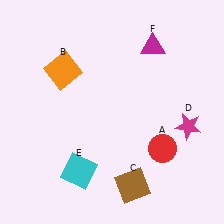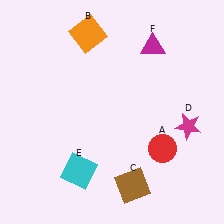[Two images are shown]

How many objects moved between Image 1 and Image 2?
1 object moved between the two images.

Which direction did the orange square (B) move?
The orange square (B) moved up.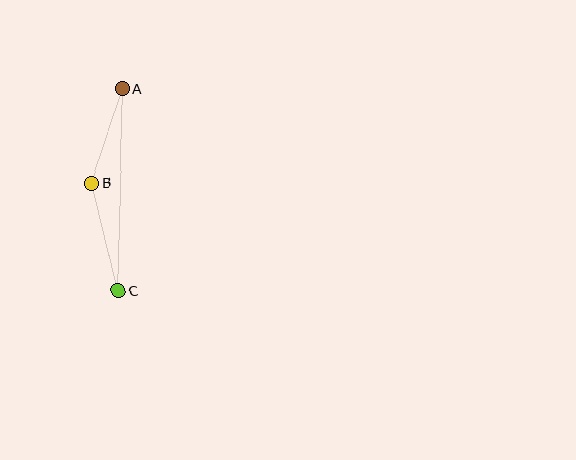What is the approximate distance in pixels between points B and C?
The distance between B and C is approximately 112 pixels.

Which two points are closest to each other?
Points A and B are closest to each other.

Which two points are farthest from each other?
Points A and C are farthest from each other.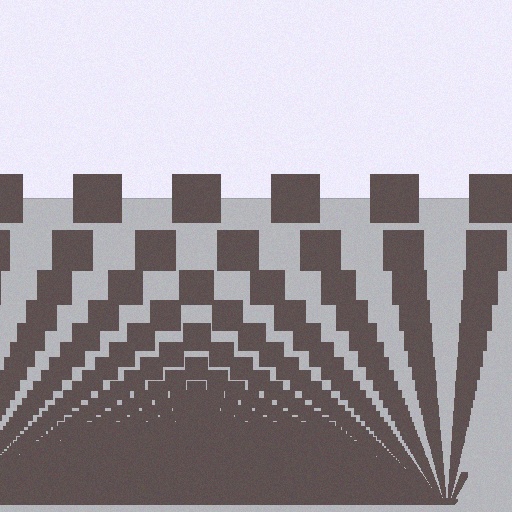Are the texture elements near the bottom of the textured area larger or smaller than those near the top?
Smaller. The gradient is inverted — elements near the bottom are smaller and denser.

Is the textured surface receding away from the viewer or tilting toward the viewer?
The surface appears to tilt toward the viewer. Texture elements get larger and sparser toward the top.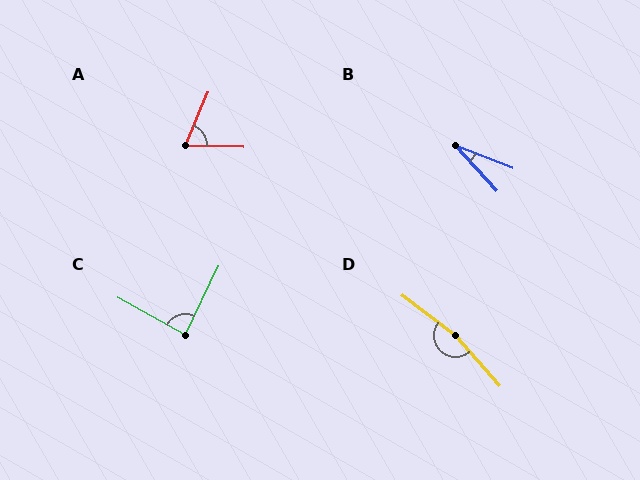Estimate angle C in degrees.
Approximately 86 degrees.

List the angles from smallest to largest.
B (26°), A (69°), C (86°), D (169°).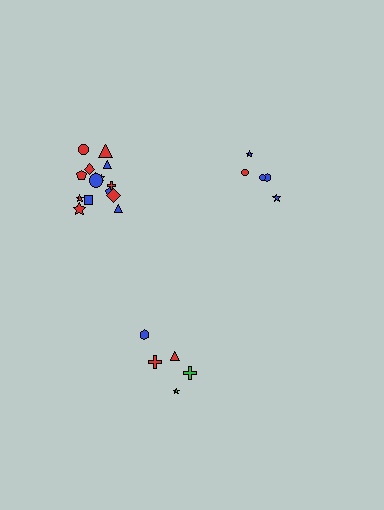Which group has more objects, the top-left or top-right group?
The top-left group.